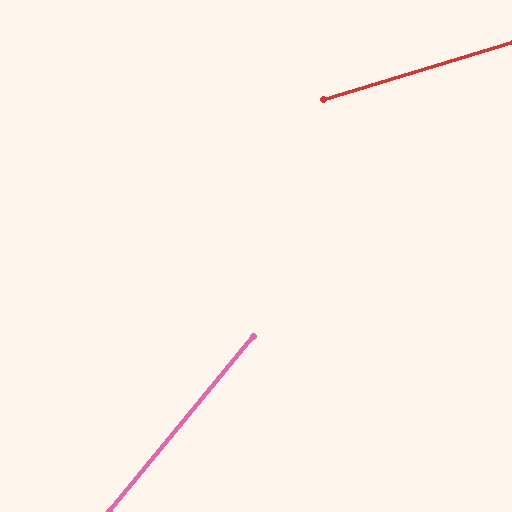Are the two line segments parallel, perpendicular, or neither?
Neither parallel nor perpendicular — they differ by about 34°.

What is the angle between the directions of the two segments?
Approximately 34 degrees.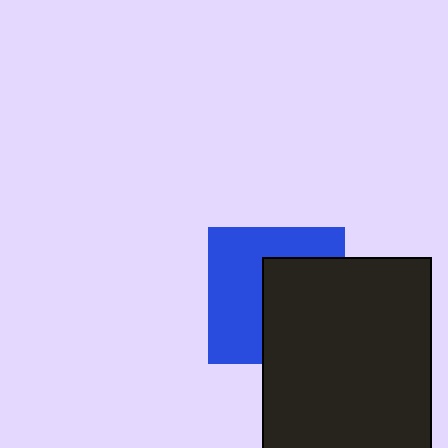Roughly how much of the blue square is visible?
About half of it is visible (roughly 53%).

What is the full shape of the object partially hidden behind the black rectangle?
The partially hidden object is a blue square.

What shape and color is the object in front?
The object in front is a black rectangle.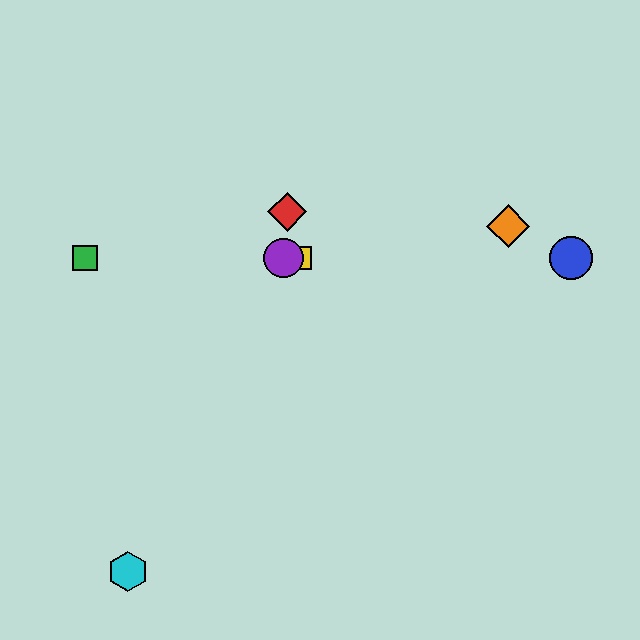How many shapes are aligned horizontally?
4 shapes (the blue circle, the green square, the yellow square, the purple circle) are aligned horizontally.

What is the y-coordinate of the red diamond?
The red diamond is at y≈212.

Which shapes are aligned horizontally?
The blue circle, the green square, the yellow square, the purple circle are aligned horizontally.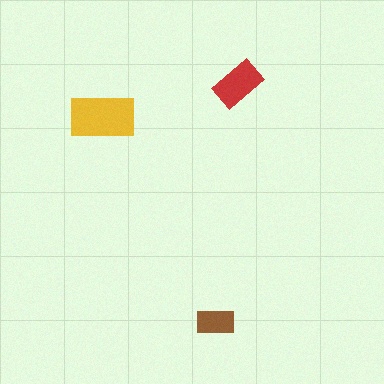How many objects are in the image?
There are 3 objects in the image.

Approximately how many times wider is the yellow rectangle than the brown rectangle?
About 1.5 times wider.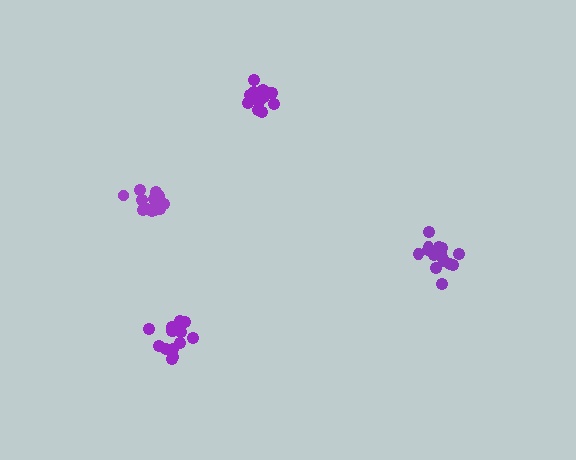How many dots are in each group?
Group 1: 14 dots, Group 2: 15 dots, Group 3: 17 dots, Group 4: 12 dots (58 total).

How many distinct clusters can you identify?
There are 4 distinct clusters.